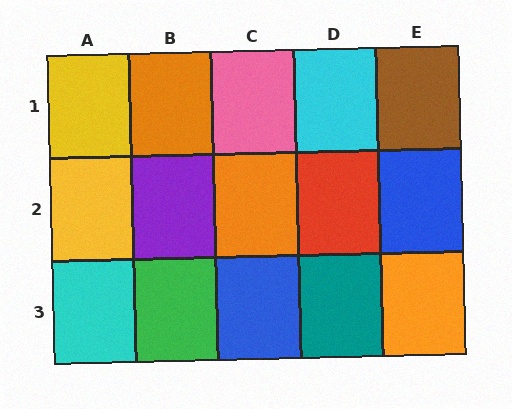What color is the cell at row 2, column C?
Orange.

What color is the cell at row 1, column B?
Orange.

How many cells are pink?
1 cell is pink.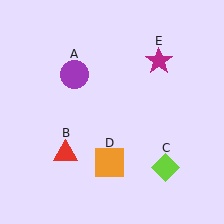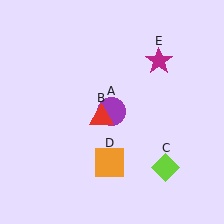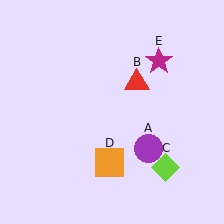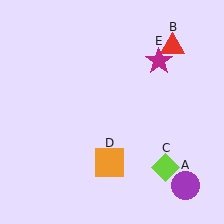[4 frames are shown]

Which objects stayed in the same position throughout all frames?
Lime diamond (object C) and orange square (object D) and magenta star (object E) remained stationary.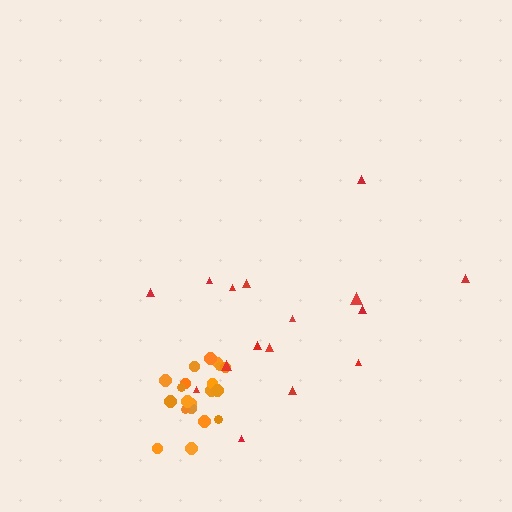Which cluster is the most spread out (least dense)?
Red.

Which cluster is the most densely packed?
Orange.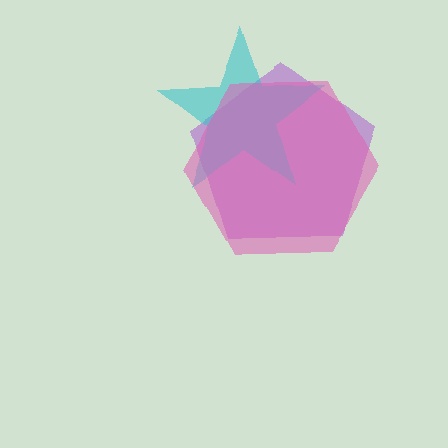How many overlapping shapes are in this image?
There are 3 overlapping shapes in the image.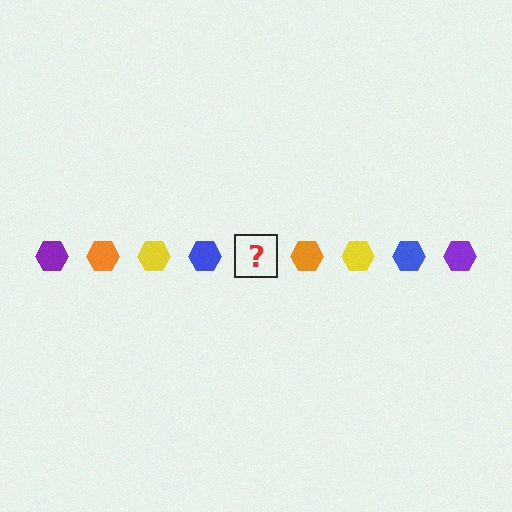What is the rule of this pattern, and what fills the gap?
The rule is that the pattern cycles through purple, orange, yellow, blue hexagons. The gap should be filled with a purple hexagon.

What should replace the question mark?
The question mark should be replaced with a purple hexagon.